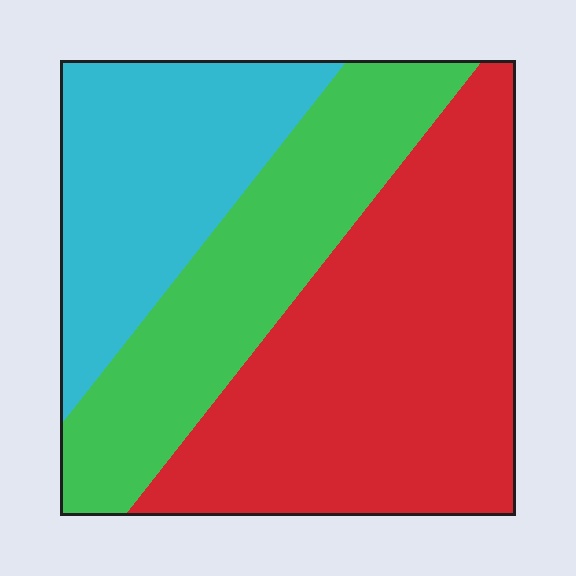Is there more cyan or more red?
Red.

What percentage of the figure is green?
Green covers around 30% of the figure.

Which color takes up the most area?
Red, at roughly 45%.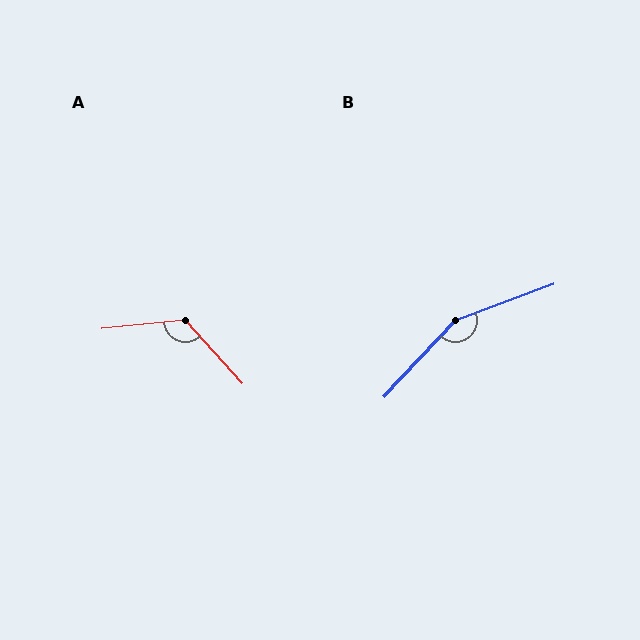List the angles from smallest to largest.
A (126°), B (153°).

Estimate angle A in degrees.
Approximately 126 degrees.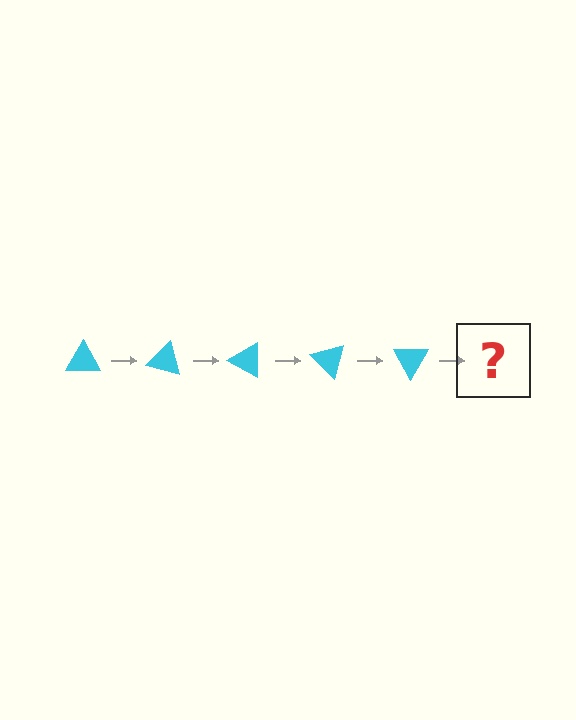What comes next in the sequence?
The next element should be a cyan triangle rotated 75 degrees.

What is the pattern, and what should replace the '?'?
The pattern is that the triangle rotates 15 degrees each step. The '?' should be a cyan triangle rotated 75 degrees.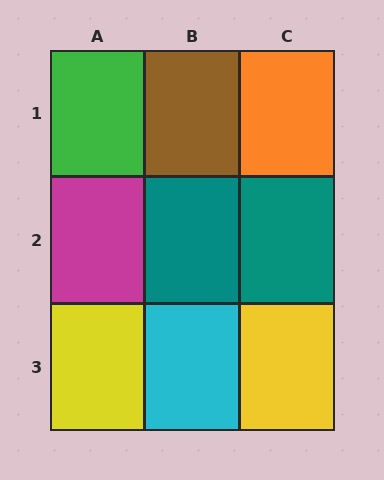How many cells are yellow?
2 cells are yellow.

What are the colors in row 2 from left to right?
Magenta, teal, teal.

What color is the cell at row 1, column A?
Green.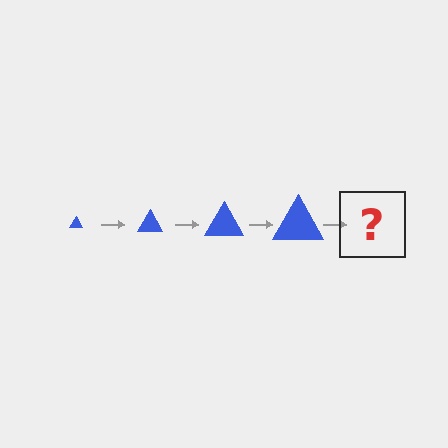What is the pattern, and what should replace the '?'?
The pattern is that the triangle gets progressively larger each step. The '?' should be a blue triangle, larger than the previous one.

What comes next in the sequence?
The next element should be a blue triangle, larger than the previous one.